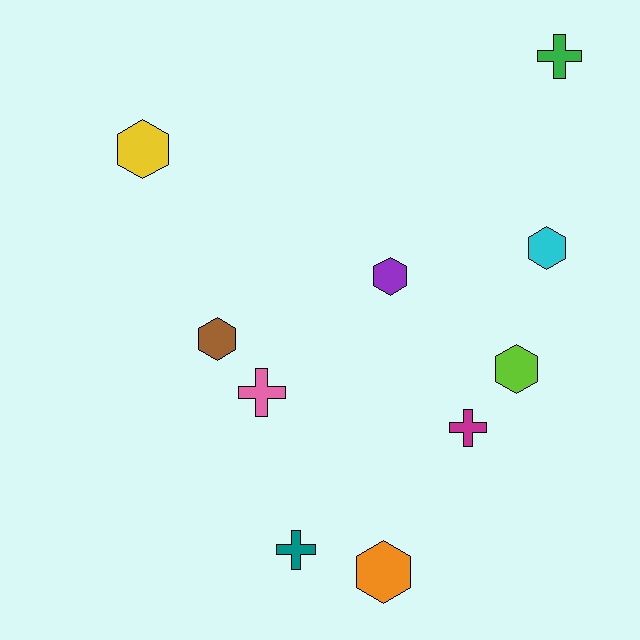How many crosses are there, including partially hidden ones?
There are 4 crosses.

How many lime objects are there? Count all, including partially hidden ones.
There is 1 lime object.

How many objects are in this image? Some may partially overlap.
There are 10 objects.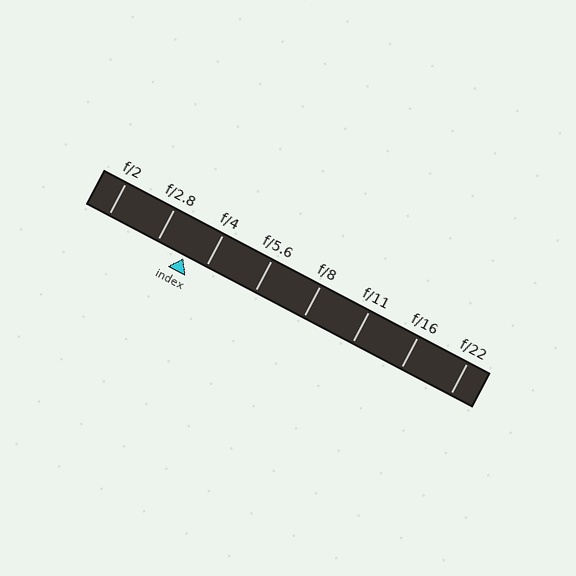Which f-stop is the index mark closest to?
The index mark is closest to f/4.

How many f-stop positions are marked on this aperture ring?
There are 8 f-stop positions marked.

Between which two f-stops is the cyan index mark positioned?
The index mark is between f/2.8 and f/4.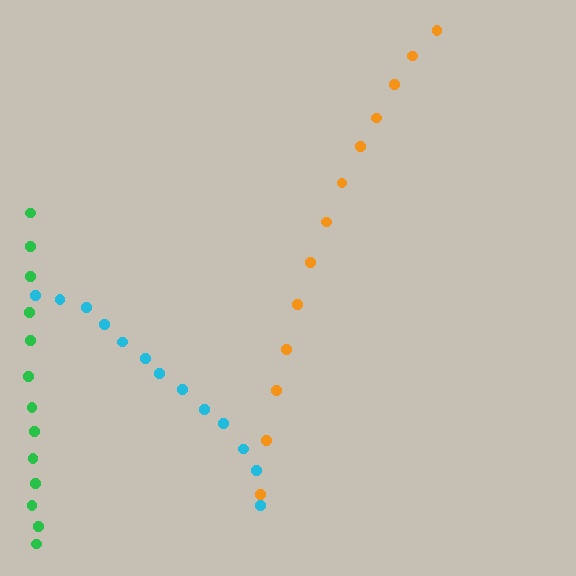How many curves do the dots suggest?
There are 3 distinct paths.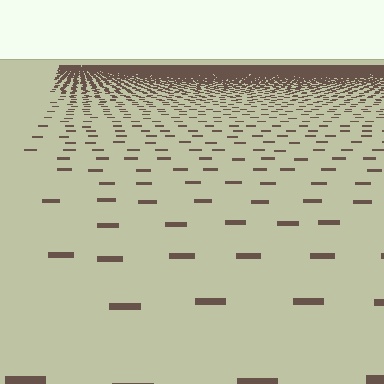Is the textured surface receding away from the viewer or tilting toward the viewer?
The surface is receding away from the viewer. Texture elements get smaller and denser toward the top.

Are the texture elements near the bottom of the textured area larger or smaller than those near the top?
Larger. Near the bottom, elements are closer to the viewer and appear at a bigger on-screen size.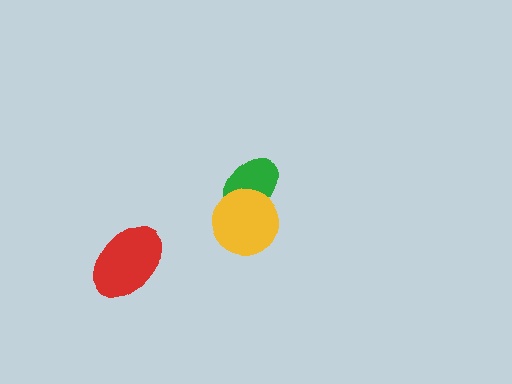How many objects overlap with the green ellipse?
1 object overlaps with the green ellipse.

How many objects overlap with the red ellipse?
0 objects overlap with the red ellipse.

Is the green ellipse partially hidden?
Yes, it is partially covered by another shape.